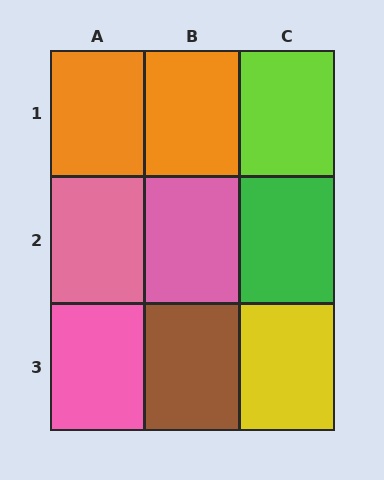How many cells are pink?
3 cells are pink.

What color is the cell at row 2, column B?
Pink.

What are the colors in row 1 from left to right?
Orange, orange, lime.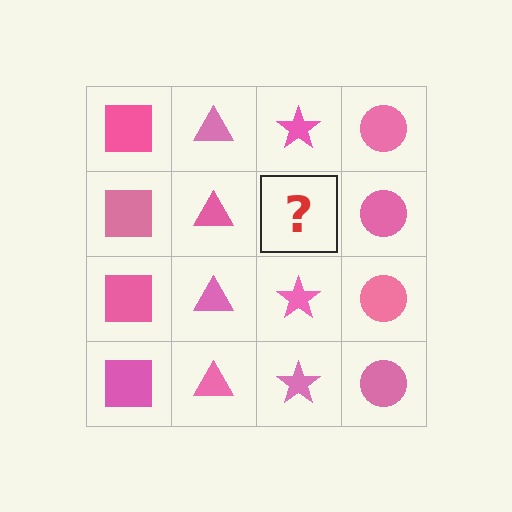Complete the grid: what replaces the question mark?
The question mark should be replaced with a pink star.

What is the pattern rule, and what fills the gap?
The rule is that each column has a consistent shape. The gap should be filled with a pink star.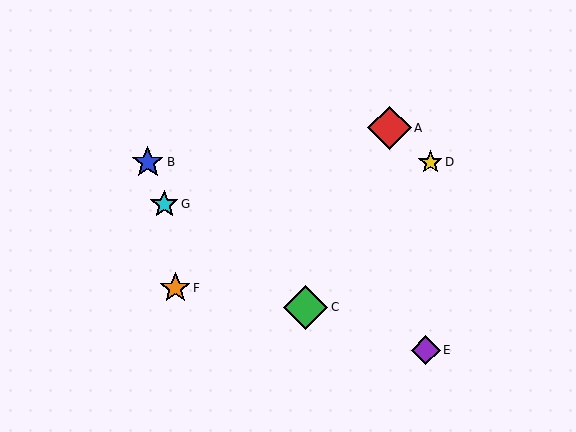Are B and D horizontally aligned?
Yes, both are at y≈162.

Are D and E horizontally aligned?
No, D is at y≈162 and E is at y≈350.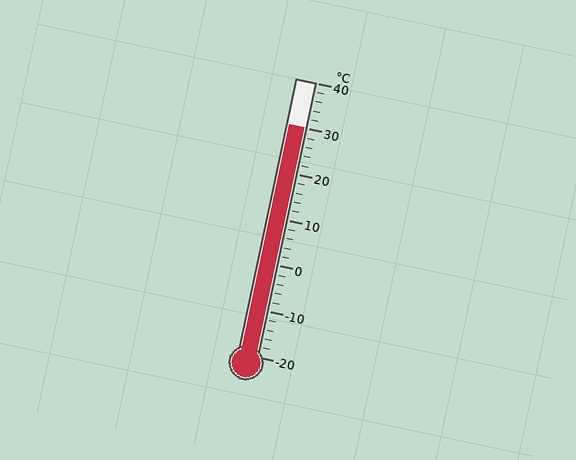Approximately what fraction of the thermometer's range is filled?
The thermometer is filled to approximately 85% of its range.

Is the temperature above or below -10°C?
The temperature is above -10°C.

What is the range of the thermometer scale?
The thermometer scale ranges from -20°C to 40°C.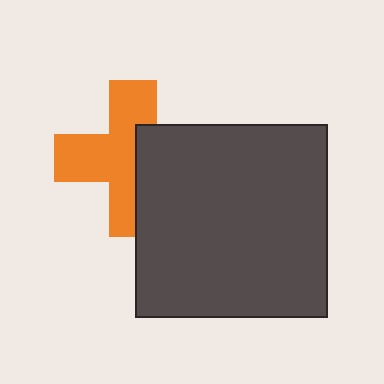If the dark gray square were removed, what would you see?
You would see the complete orange cross.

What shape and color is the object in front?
The object in front is a dark gray square.